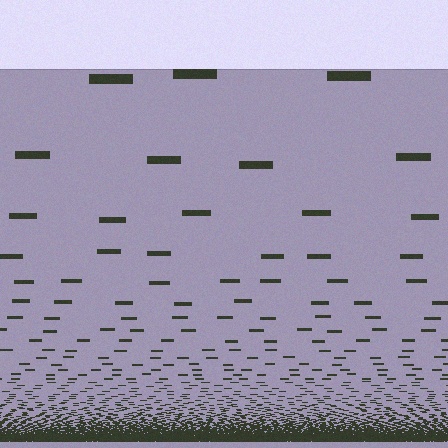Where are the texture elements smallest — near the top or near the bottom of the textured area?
Near the bottom.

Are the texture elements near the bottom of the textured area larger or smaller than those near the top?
Smaller. The gradient is inverted — elements near the bottom are smaller and denser.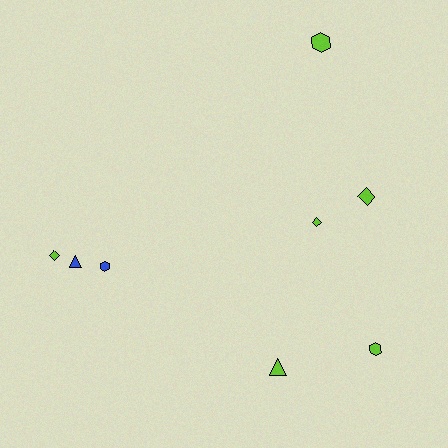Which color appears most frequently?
Lime, with 6 objects.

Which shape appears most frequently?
Hexagon, with 3 objects.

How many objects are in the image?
There are 8 objects.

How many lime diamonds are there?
There are 3 lime diamonds.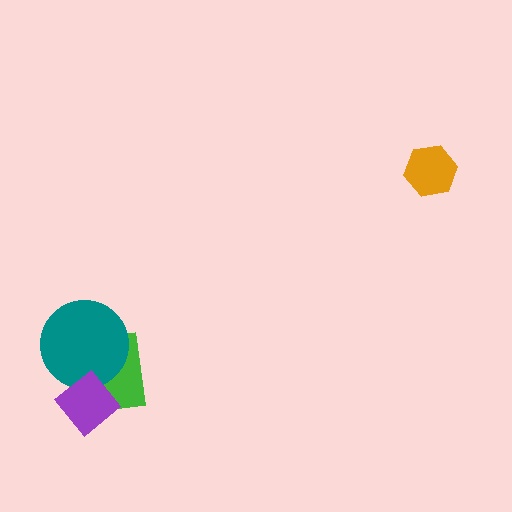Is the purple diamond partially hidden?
No, no other shape covers it.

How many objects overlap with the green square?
2 objects overlap with the green square.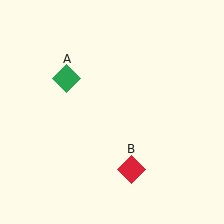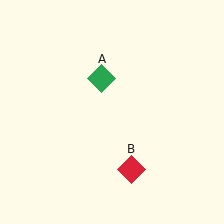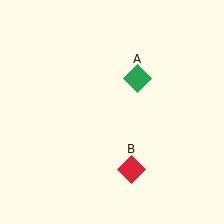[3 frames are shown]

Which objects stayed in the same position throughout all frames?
Red diamond (object B) remained stationary.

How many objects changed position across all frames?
1 object changed position: green diamond (object A).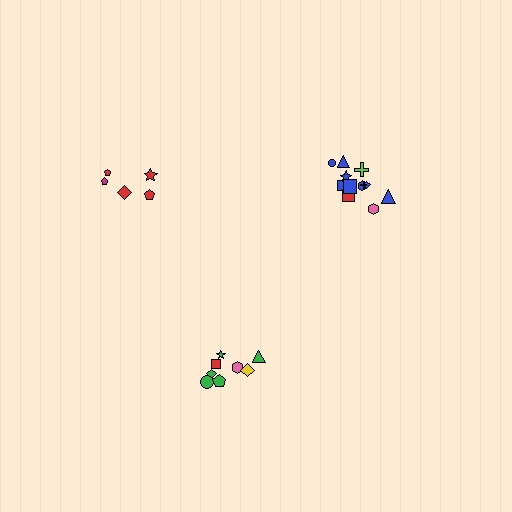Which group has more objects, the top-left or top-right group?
The top-right group.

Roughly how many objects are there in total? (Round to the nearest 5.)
Roughly 25 objects in total.